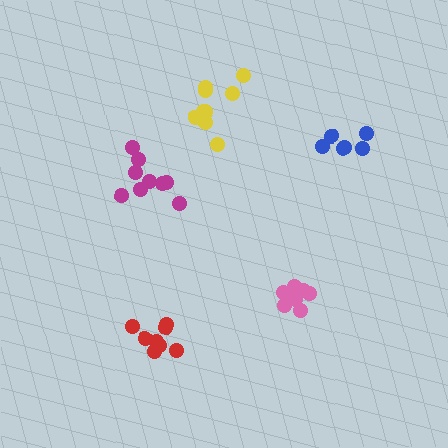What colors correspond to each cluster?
The clusters are colored: pink, magenta, blue, yellow, red.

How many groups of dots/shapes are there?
There are 5 groups.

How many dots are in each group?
Group 1: 7 dots, Group 2: 9 dots, Group 3: 6 dots, Group 4: 10 dots, Group 5: 8 dots (40 total).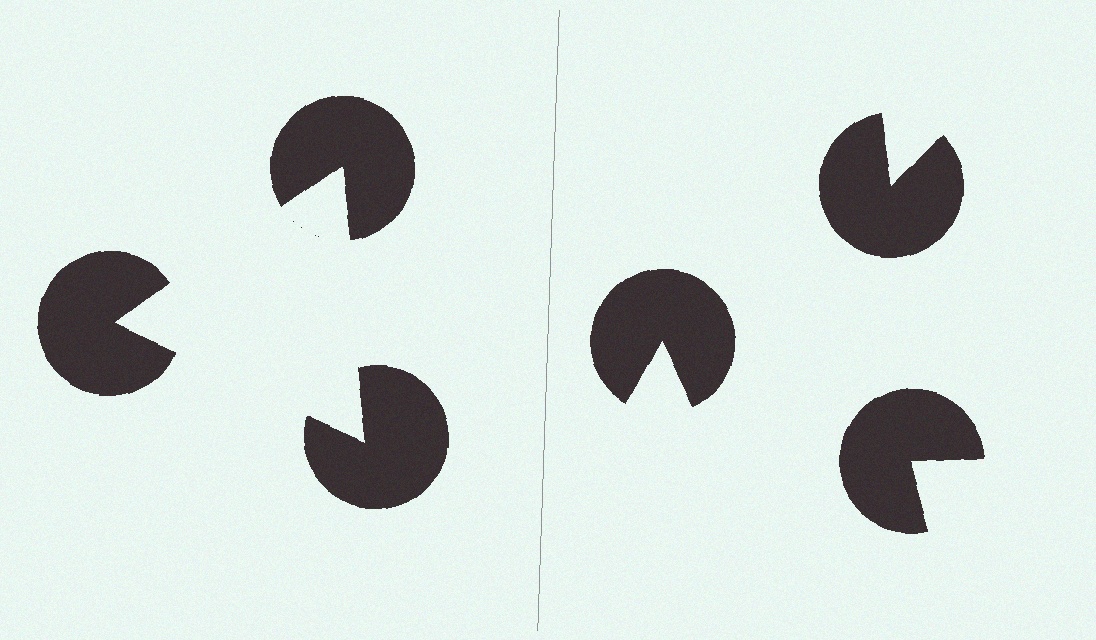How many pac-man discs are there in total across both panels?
6 — 3 on each side.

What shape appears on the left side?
An illusory triangle.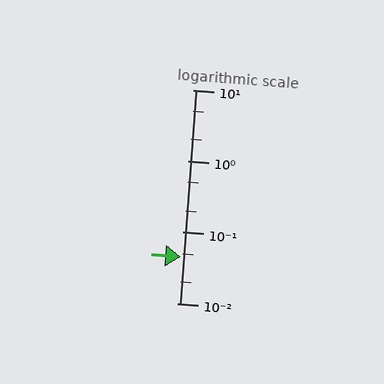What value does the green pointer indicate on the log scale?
The pointer indicates approximately 0.045.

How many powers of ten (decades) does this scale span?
The scale spans 3 decades, from 0.01 to 10.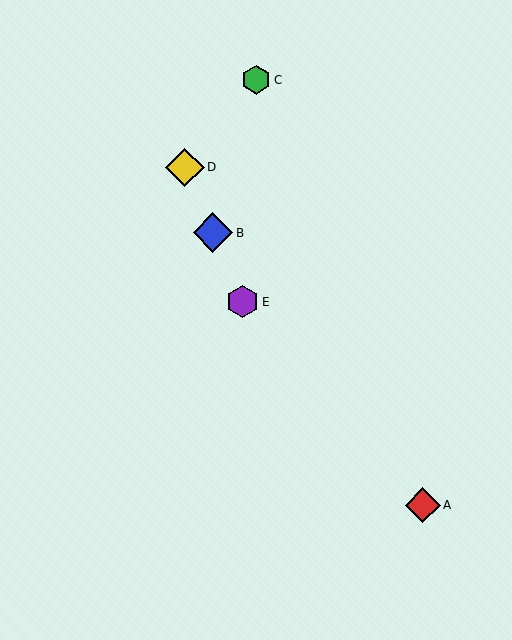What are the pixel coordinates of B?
Object B is at (213, 233).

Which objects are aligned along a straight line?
Objects B, D, E are aligned along a straight line.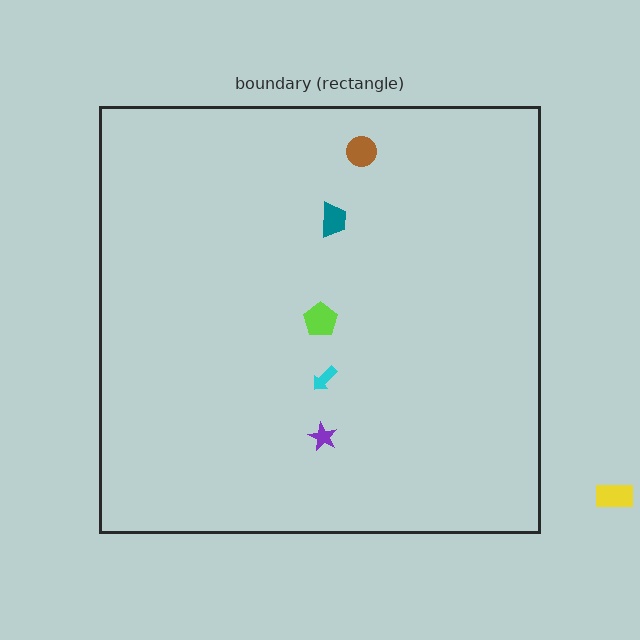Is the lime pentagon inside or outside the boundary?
Inside.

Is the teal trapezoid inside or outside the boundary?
Inside.